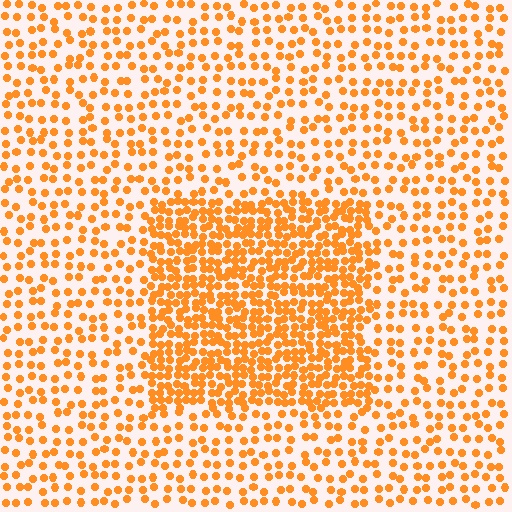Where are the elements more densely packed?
The elements are more densely packed inside the rectangle boundary.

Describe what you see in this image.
The image contains small orange elements arranged at two different densities. A rectangle-shaped region is visible where the elements are more densely packed than the surrounding area.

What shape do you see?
I see a rectangle.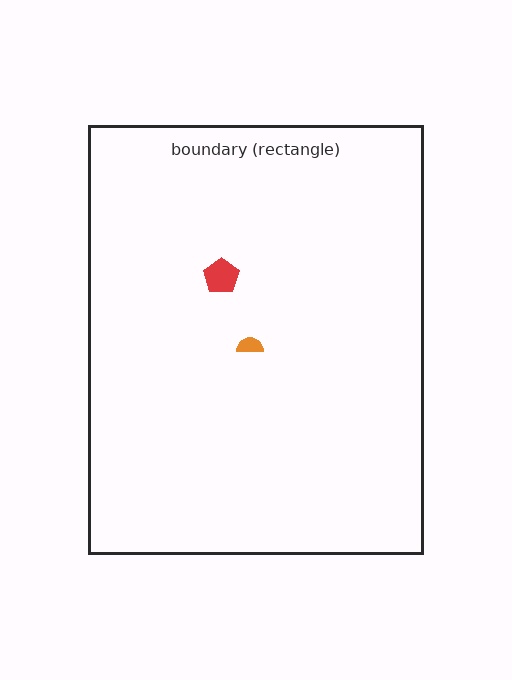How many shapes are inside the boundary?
2 inside, 0 outside.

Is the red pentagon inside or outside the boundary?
Inside.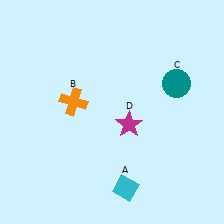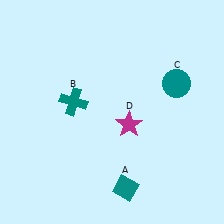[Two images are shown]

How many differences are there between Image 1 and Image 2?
There are 2 differences between the two images.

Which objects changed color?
A changed from cyan to teal. B changed from orange to teal.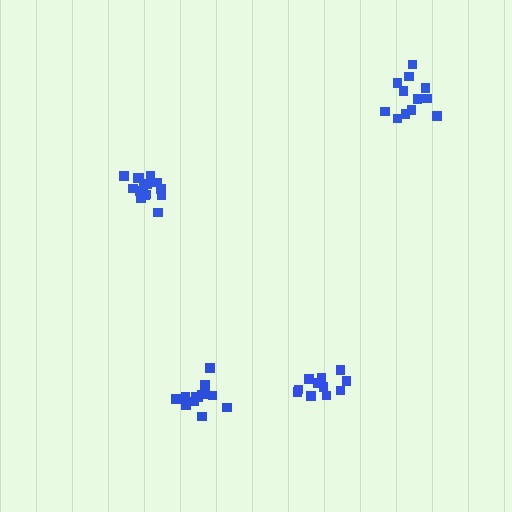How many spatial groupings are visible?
There are 4 spatial groupings.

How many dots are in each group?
Group 1: 17 dots, Group 2: 12 dots, Group 3: 11 dots, Group 4: 13 dots (53 total).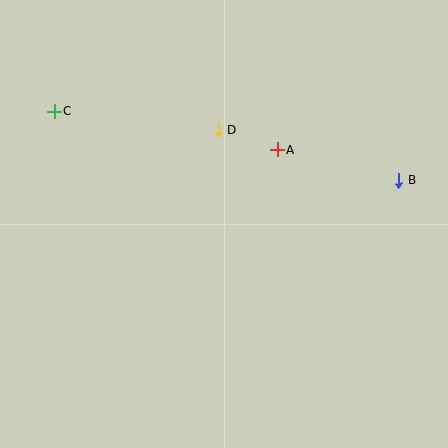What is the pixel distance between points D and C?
The distance between D and C is 165 pixels.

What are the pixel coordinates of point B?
Point B is at (399, 180).